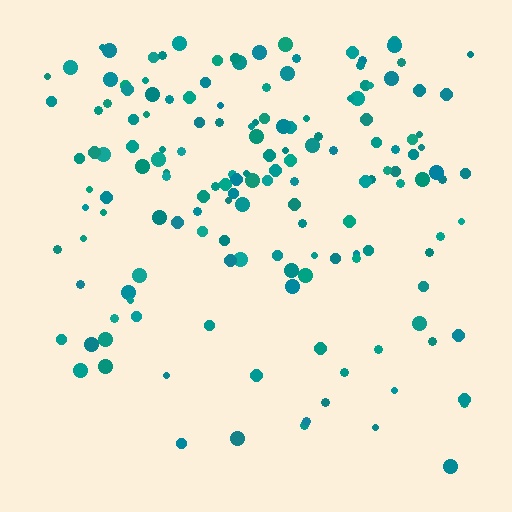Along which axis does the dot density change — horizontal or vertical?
Vertical.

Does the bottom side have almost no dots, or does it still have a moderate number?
Still a moderate number, just noticeably fewer than the top.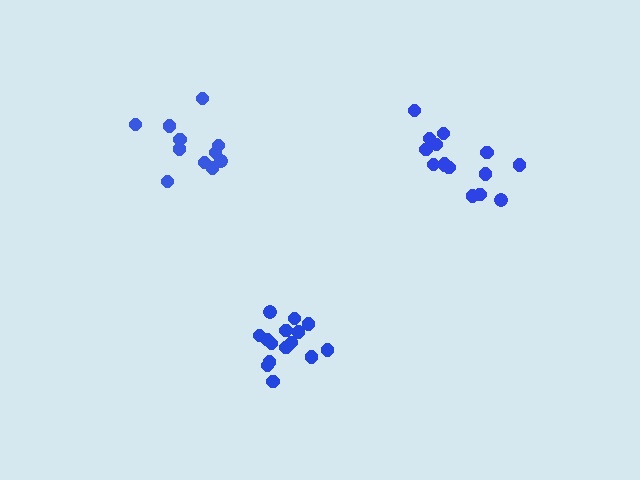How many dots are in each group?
Group 1: 11 dots, Group 2: 15 dots, Group 3: 15 dots (41 total).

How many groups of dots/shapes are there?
There are 3 groups.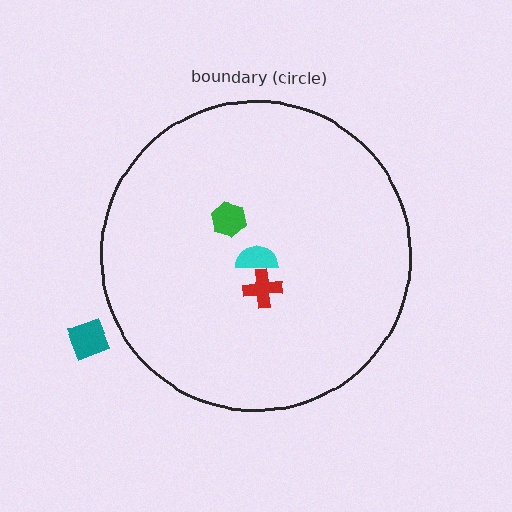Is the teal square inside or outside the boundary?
Outside.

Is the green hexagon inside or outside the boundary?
Inside.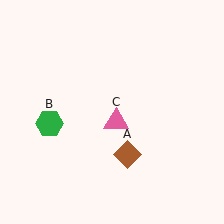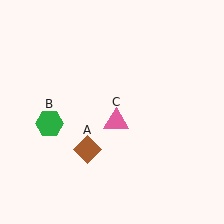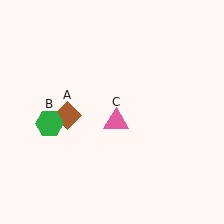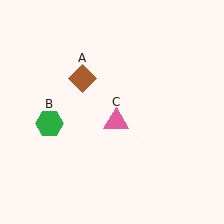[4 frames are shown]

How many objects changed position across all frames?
1 object changed position: brown diamond (object A).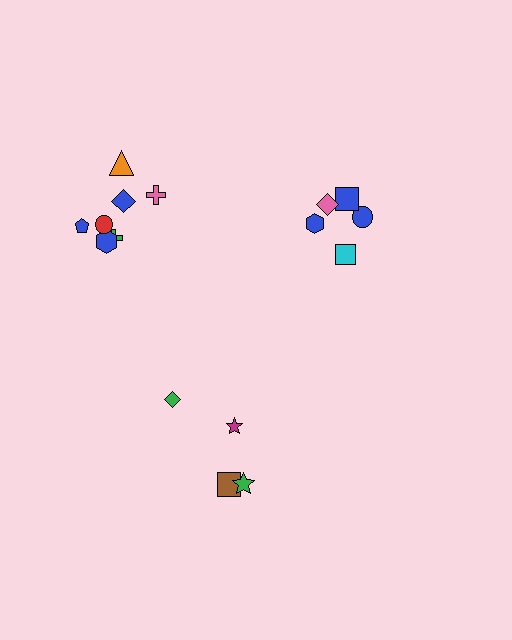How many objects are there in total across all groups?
There are 16 objects.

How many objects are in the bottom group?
There are 4 objects.